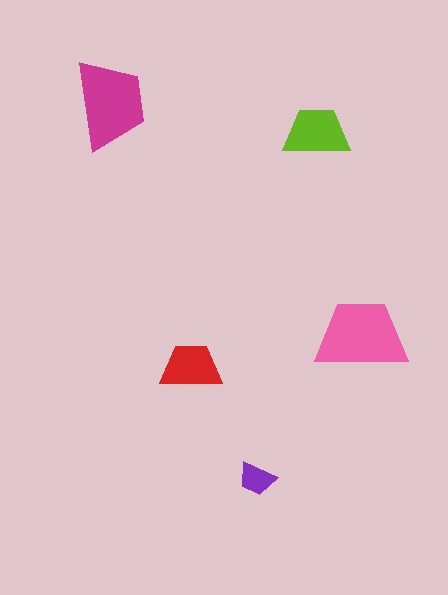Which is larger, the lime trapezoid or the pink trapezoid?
The pink one.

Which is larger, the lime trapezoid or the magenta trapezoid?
The magenta one.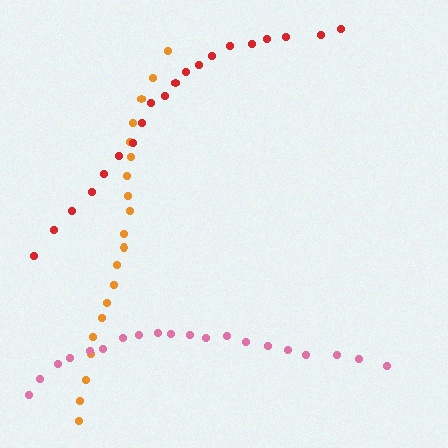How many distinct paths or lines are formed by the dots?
There are 3 distinct paths.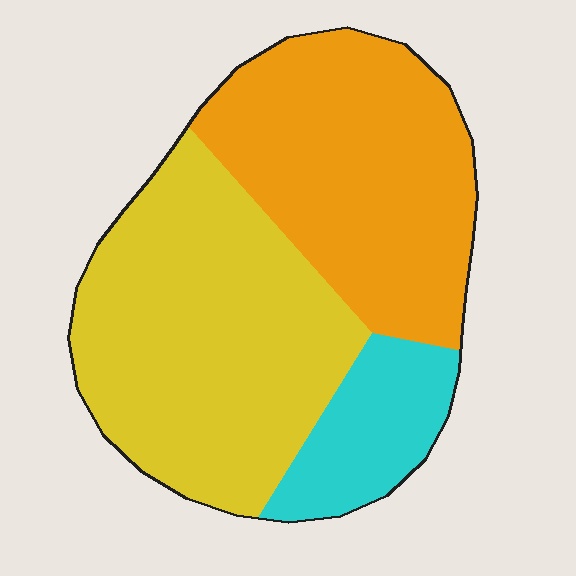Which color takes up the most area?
Yellow, at roughly 45%.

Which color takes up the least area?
Cyan, at roughly 15%.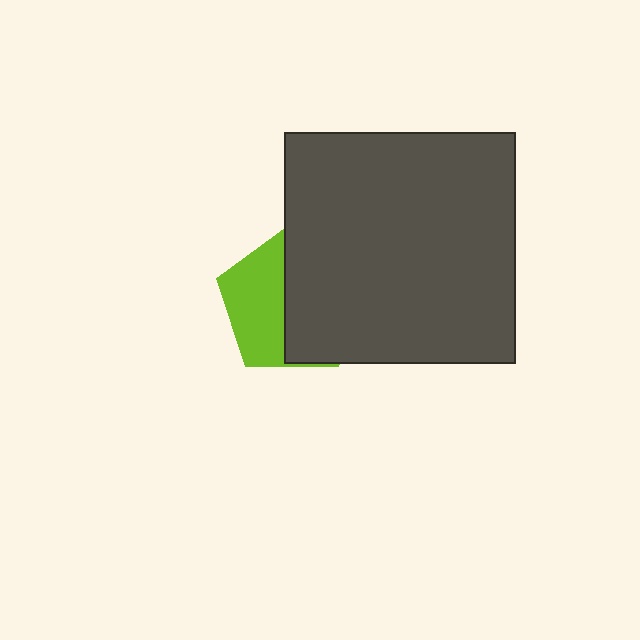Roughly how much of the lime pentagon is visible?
A small part of it is visible (roughly 44%).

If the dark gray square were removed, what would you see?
You would see the complete lime pentagon.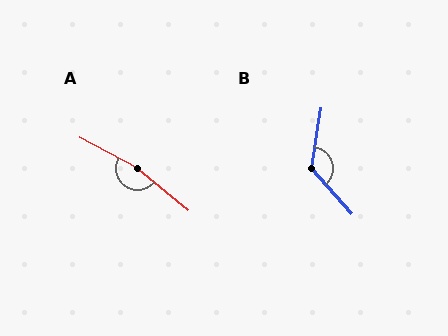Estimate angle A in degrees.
Approximately 169 degrees.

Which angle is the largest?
A, at approximately 169 degrees.